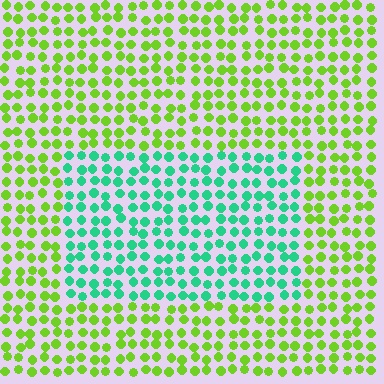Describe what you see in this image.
The image is filled with small lime elements in a uniform arrangement. A rectangle-shaped region is visible where the elements are tinted to a slightly different hue, forming a subtle color boundary.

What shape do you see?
I see a rectangle.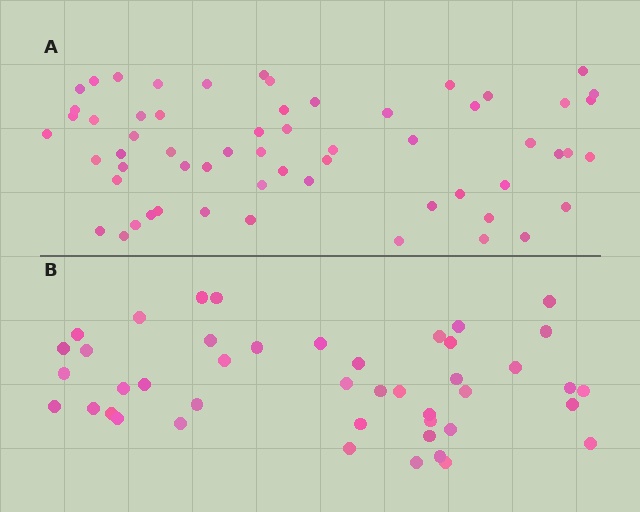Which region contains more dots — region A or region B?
Region A (the top region) has more dots.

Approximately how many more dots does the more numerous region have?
Region A has approximately 15 more dots than region B.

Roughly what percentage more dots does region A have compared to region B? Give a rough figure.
About 35% more.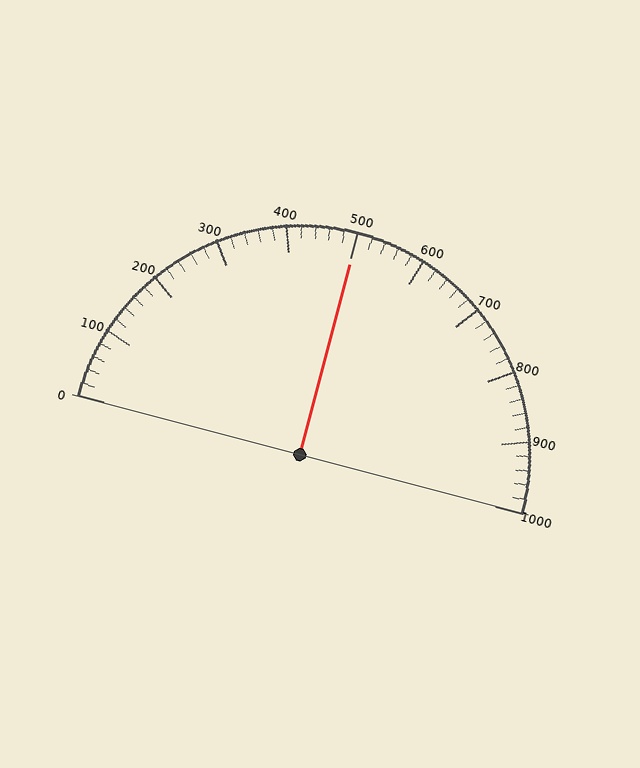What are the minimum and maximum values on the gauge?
The gauge ranges from 0 to 1000.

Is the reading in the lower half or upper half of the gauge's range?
The reading is in the upper half of the range (0 to 1000).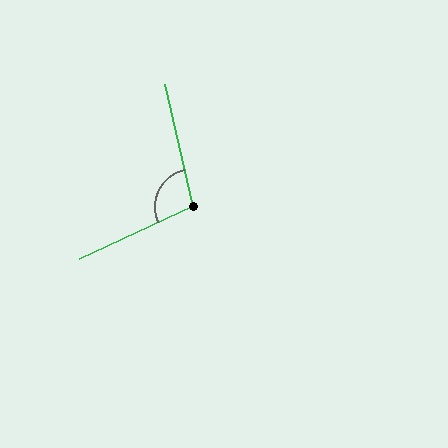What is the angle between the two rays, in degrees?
Approximately 102 degrees.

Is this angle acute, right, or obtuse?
It is obtuse.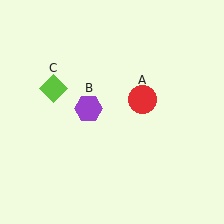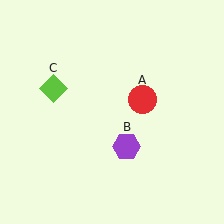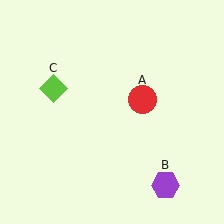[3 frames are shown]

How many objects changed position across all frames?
1 object changed position: purple hexagon (object B).